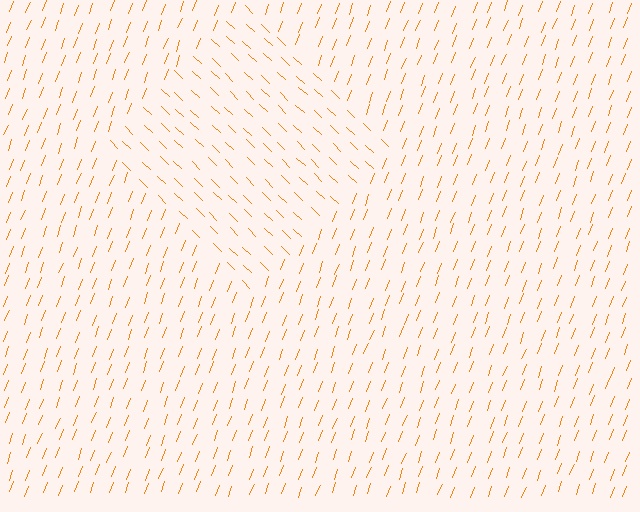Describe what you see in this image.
The image is filled with small orange line segments. A diamond region in the image has lines oriented differently from the surrounding lines, creating a visible texture boundary.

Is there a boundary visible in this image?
Yes, there is a texture boundary formed by a change in line orientation.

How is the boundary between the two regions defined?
The boundary is defined purely by a change in line orientation (approximately 67 degrees difference). All lines are the same color and thickness.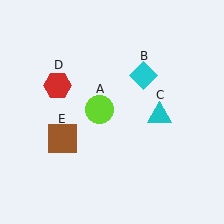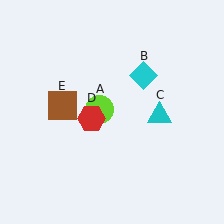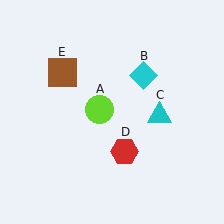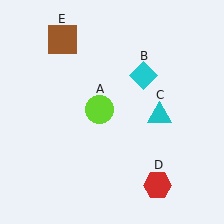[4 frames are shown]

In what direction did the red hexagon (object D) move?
The red hexagon (object D) moved down and to the right.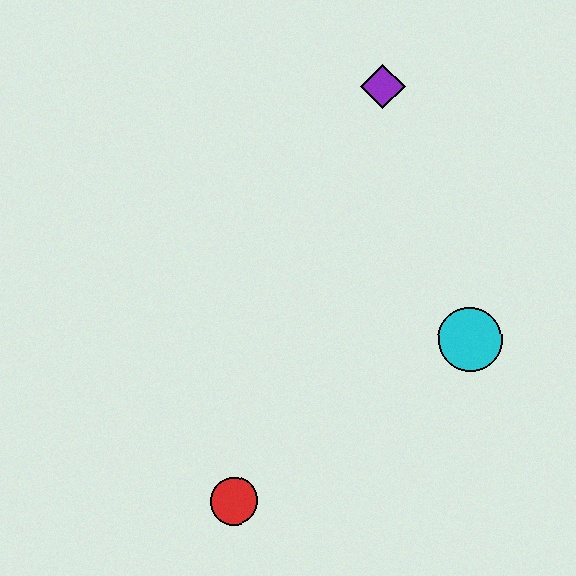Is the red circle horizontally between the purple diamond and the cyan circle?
No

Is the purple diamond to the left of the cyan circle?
Yes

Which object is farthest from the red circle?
The purple diamond is farthest from the red circle.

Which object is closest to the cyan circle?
The purple diamond is closest to the cyan circle.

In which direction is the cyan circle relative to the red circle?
The cyan circle is to the right of the red circle.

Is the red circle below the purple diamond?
Yes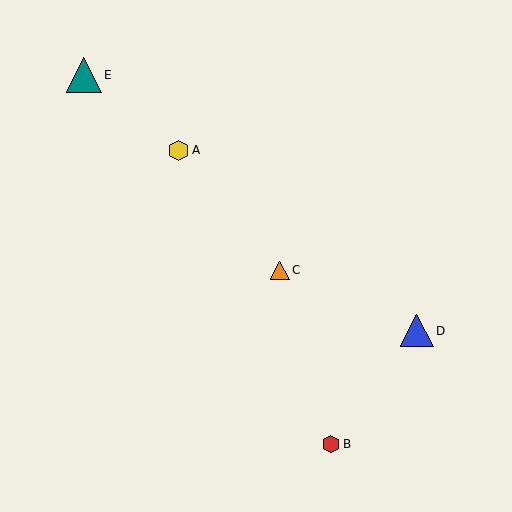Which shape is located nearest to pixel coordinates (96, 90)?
The teal triangle (labeled E) at (84, 75) is nearest to that location.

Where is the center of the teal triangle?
The center of the teal triangle is at (84, 75).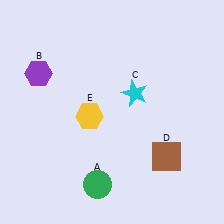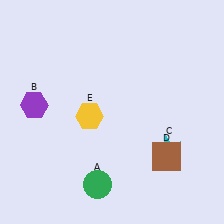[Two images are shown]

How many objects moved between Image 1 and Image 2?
2 objects moved between the two images.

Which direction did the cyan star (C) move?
The cyan star (C) moved down.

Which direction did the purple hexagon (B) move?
The purple hexagon (B) moved down.